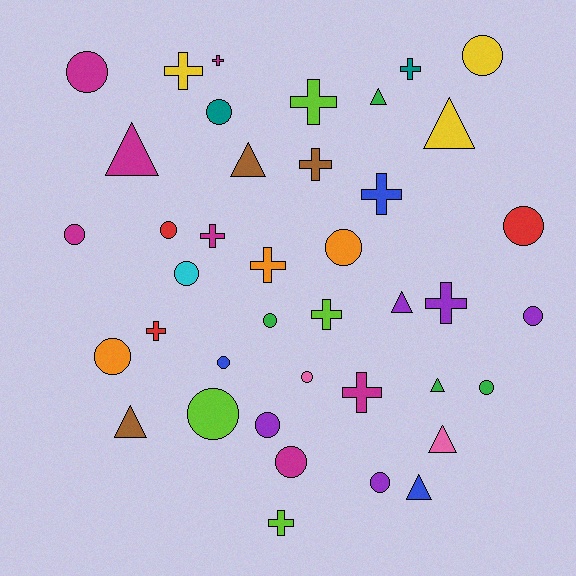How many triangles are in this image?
There are 9 triangles.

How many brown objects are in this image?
There are 3 brown objects.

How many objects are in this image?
There are 40 objects.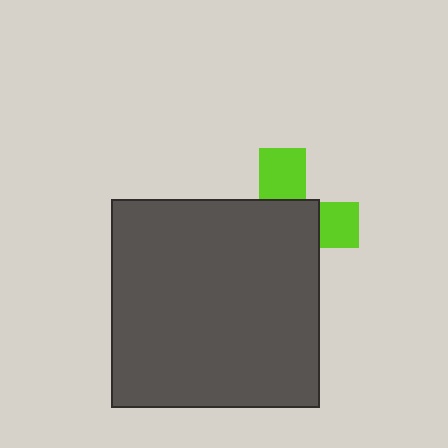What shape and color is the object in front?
The object in front is a dark gray square.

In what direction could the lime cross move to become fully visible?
The lime cross could move toward the upper-right. That would shift it out from behind the dark gray square entirely.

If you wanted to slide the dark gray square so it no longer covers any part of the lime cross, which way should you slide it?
Slide it toward the lower-left — that is the most direct way to separate the two shapes.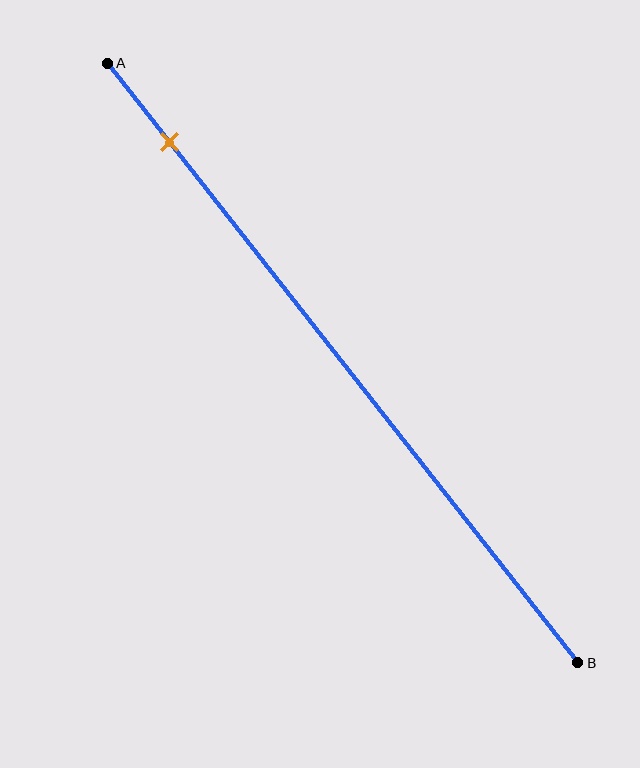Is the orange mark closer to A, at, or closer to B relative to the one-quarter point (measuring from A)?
The orange mark is closer to point A than the one-quarter point of segment AB.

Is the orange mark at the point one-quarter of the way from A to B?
No, the mark is at about 15% from A, not at the 25% one-quarter point.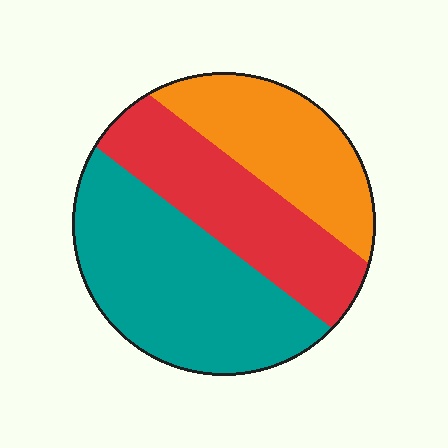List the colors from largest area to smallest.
From largest to smallest: teal, red, orange.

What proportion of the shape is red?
Red takes up about one third (1/3) of the shape.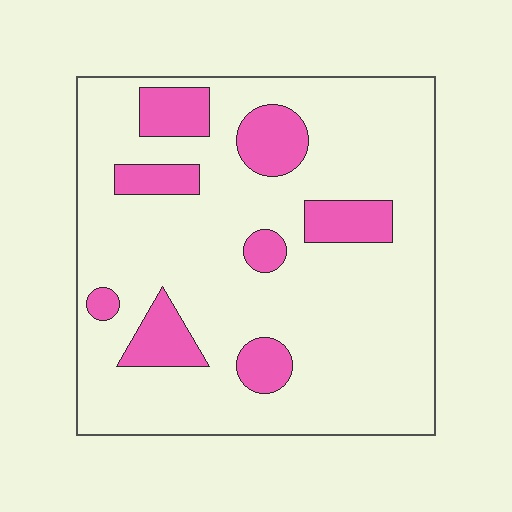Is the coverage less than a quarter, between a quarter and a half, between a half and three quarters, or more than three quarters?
Less than a quarter.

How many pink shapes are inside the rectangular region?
8.